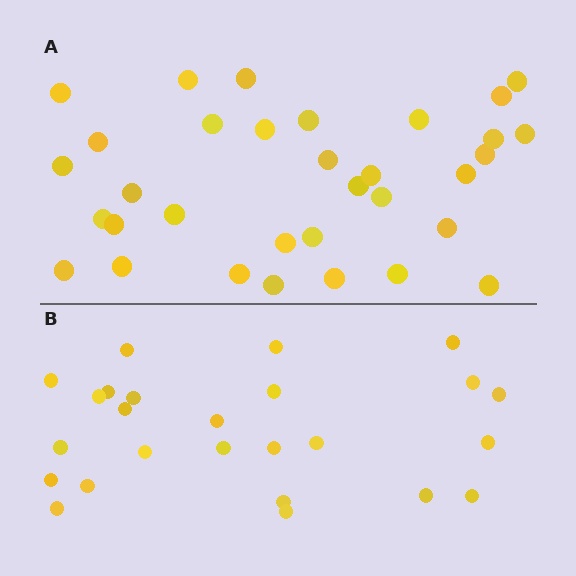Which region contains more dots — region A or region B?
Region A (the top region) has more dots.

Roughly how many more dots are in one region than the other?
Region A has roughly 8 or so more dots than region B.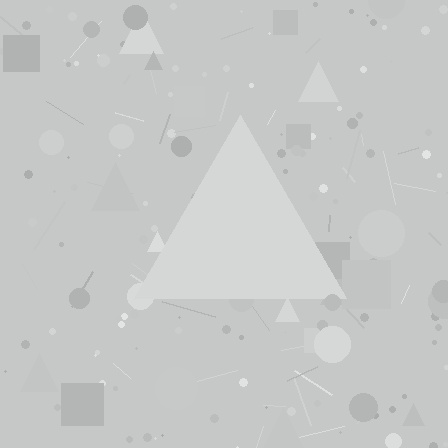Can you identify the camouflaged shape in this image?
The camouflaged shape is a triangle.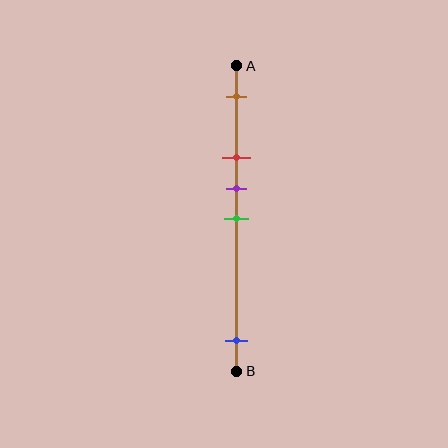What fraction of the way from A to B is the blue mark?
The blue mark is approximately 90% (0.9) of the way from A to B.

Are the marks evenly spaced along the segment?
No, the marks are not evenly spaced.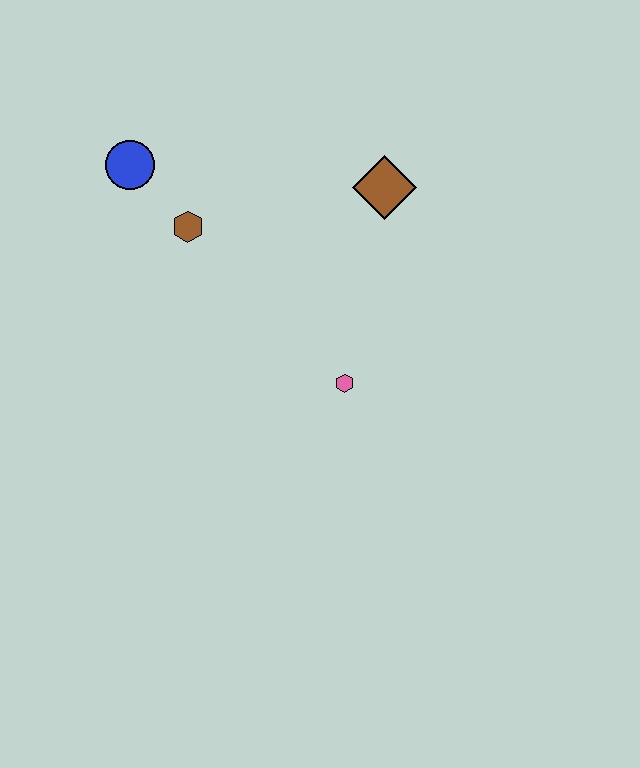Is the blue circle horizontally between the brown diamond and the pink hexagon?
No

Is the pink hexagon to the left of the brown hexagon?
No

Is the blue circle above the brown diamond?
Yes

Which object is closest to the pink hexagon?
The brown diamond is closest to the pink hexagon.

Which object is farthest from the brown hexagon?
The pink hexagon is farthest from the brown hexagon.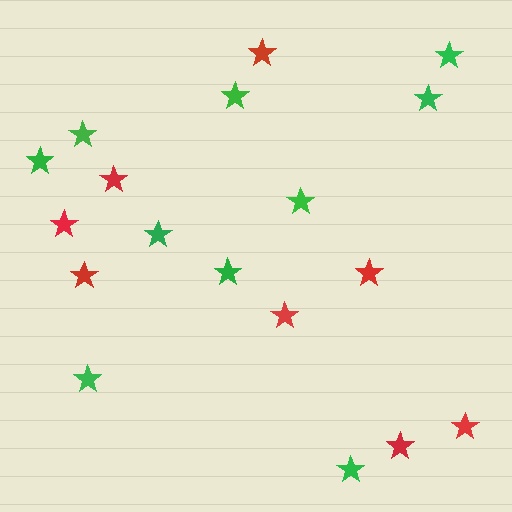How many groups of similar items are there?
There are 2 groups: one group of red stars (8) and one group of green stars (10).